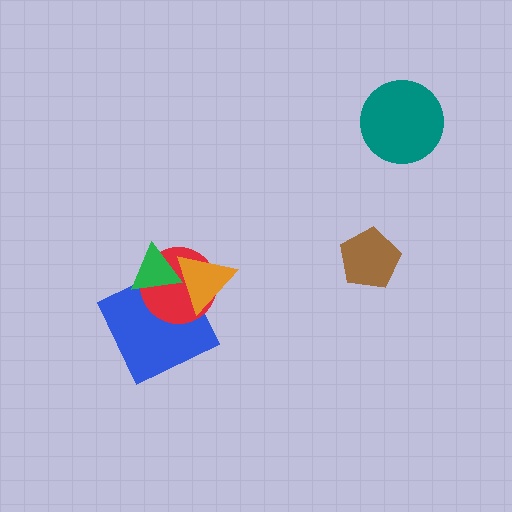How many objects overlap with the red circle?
3 objects overlap with the red circle.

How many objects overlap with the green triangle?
3 objects overlap with the green triangle.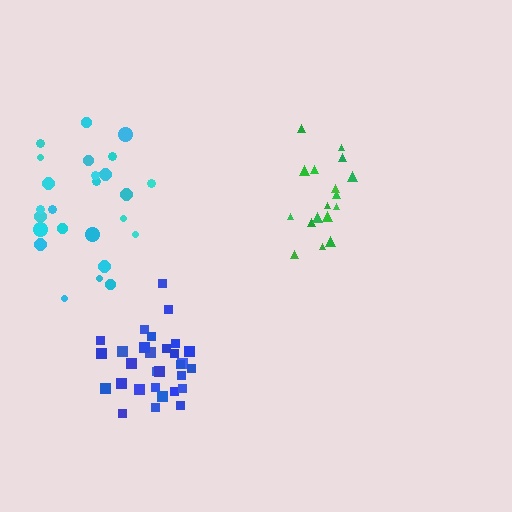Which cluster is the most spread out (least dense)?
Cyan.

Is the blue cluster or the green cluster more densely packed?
Blue.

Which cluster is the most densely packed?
Blue.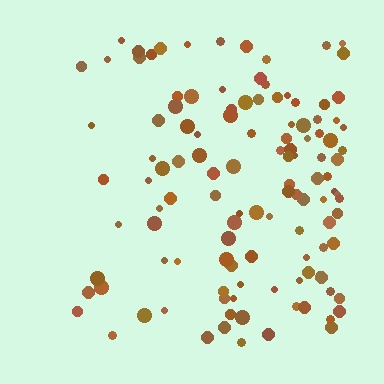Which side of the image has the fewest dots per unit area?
The left.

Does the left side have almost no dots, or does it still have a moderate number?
Still a moderate number, just noticeably fewer than the right.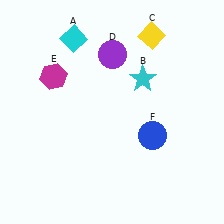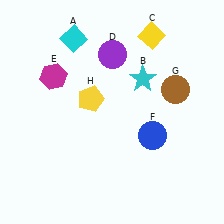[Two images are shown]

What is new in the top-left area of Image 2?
A yellow pentagon (H) was added in the top-left area of Image 2.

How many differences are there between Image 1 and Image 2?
There are 2 differences between the two images.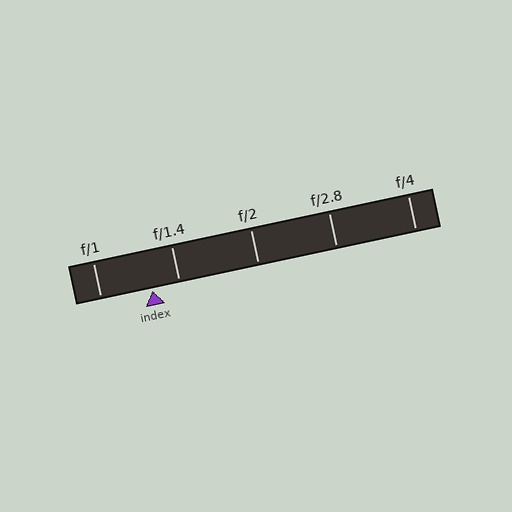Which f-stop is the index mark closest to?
The index mark is closest to f/1.4.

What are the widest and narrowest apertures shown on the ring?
The widest aperture shown is f/1 and the narrowest is f/4.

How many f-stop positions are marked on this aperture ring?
There are 5 f-stop positions marked.